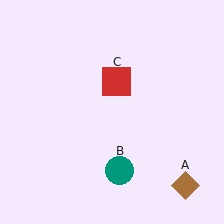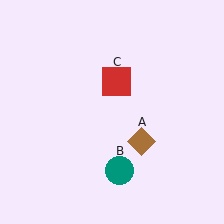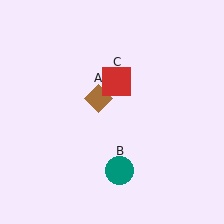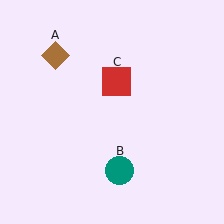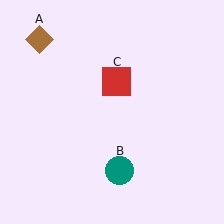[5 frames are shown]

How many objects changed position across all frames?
1 object changed position: brown diamond (object A).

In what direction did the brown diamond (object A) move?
The brown diamond (object A) moved up and to the left.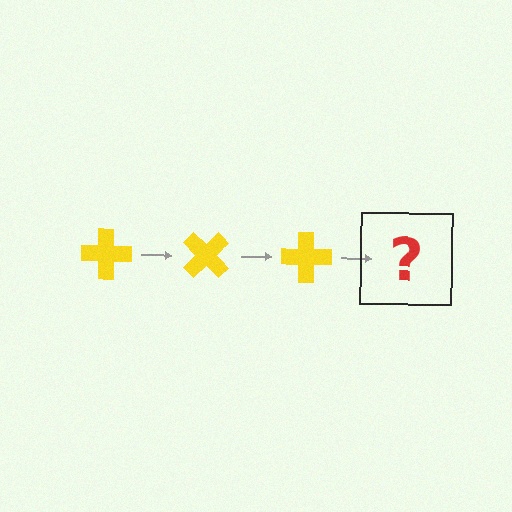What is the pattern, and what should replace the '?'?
The pattern is that the cross rotates 45 degrees each step. The '?' should be a yellow cross rotated 135 degrees.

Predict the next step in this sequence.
The next step is a yellow cross rotated 135 degrees.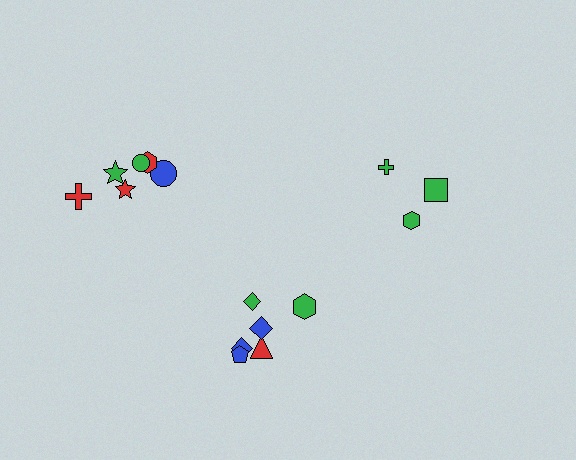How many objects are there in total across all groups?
There are 15 objects.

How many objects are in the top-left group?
There are 6 objects.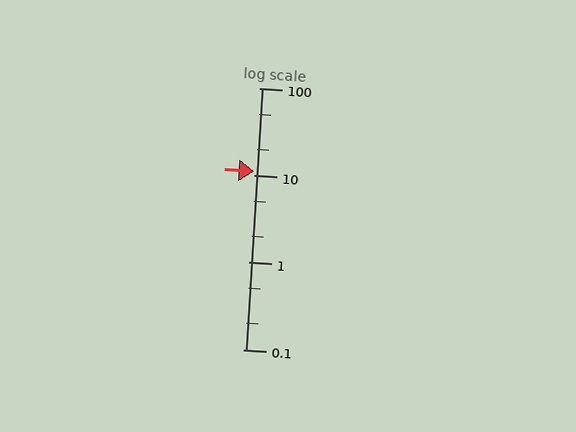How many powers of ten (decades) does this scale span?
The scale spans 3 decades, from 0.1 to 100.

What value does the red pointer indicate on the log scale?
The pointer indicates approximately 11.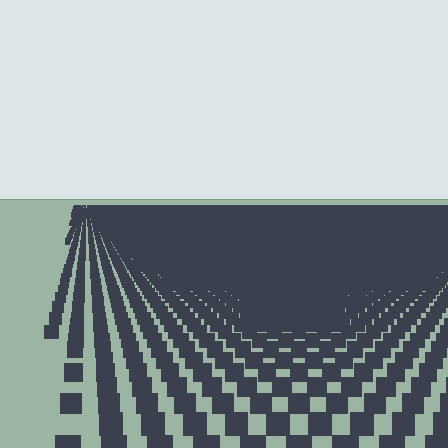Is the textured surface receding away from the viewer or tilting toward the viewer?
The surface is receding away from the viewer. Texture elements get smaller and denser toward the top.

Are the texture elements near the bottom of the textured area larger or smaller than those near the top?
Larger. Near the bottom, elements are closer to the viewer and appear at a bigger on-screen size.